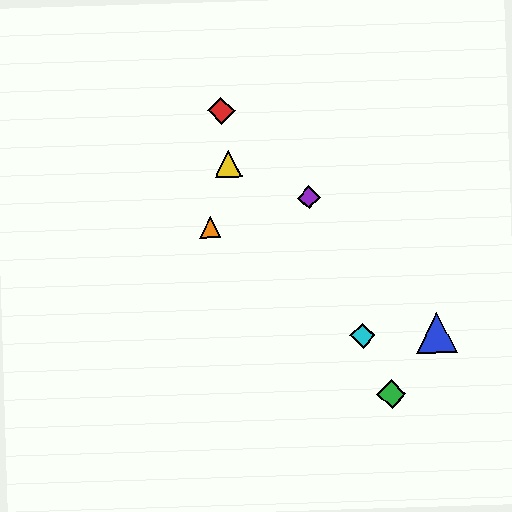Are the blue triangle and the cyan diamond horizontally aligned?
Yes, both are at y≈333.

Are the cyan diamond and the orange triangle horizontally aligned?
No, the cyan diamond is at y≈335 and the orange triangle is at y≈228.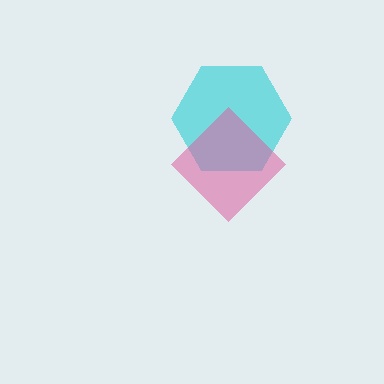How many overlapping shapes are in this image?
There are 2 overlapping shapes in the image.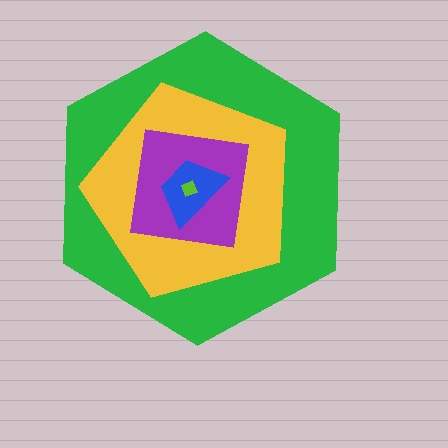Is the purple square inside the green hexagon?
Yes.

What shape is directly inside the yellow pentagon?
The purple square.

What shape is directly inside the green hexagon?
The yellow pentagon.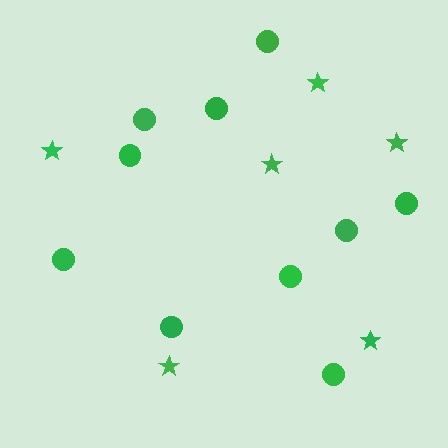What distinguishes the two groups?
There are 2 groups: one group of stars (6) and one group of circles (10).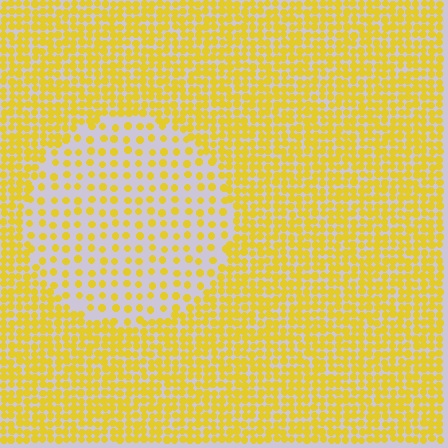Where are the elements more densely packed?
The elements are more densely packed outside the circle boundary.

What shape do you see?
I see a circle.